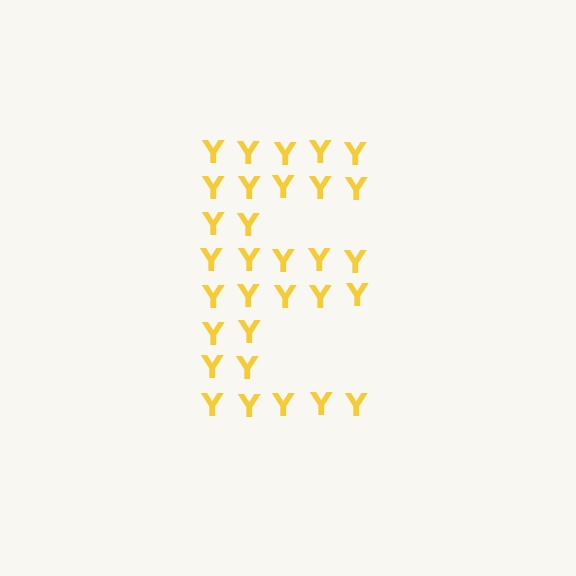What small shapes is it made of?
It is made of small letter Y's.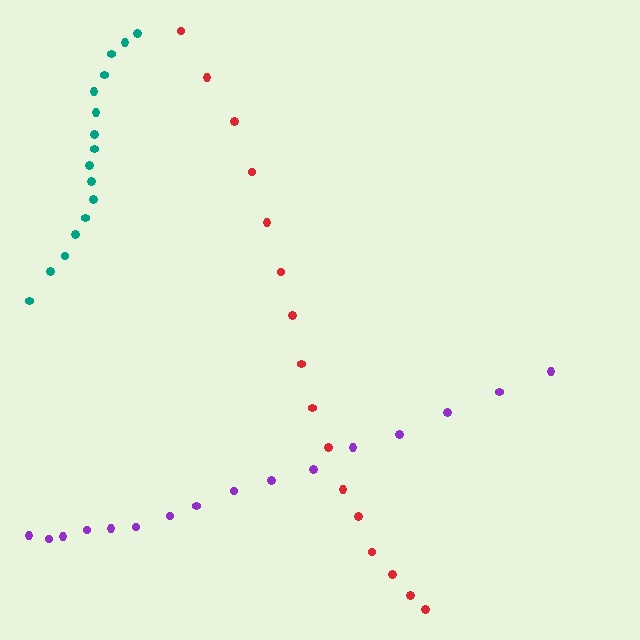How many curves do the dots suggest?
There are 3 distinct paths.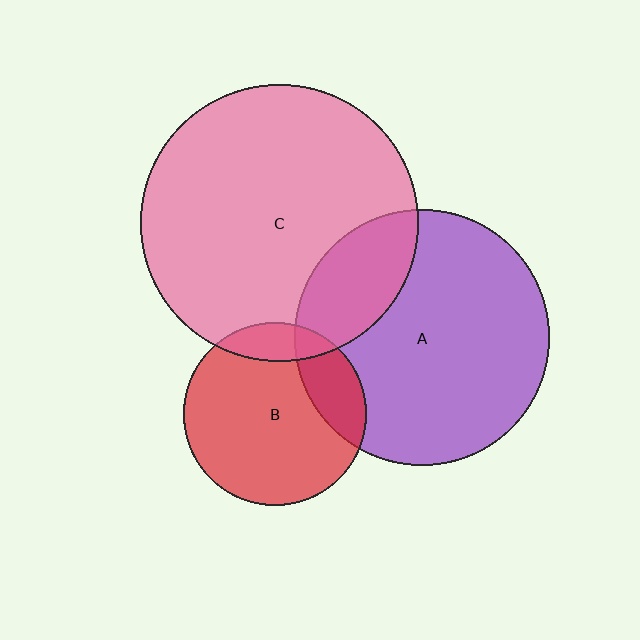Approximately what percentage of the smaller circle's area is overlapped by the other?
Approximately 20%.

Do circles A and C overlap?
Yes.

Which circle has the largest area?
Circle C (pink).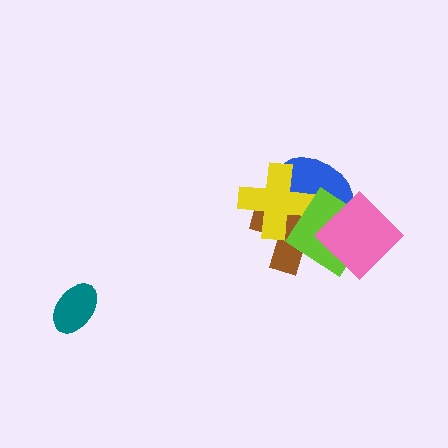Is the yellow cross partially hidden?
Yes, it is partially covered by another shape.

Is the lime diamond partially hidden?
Yes, it is partially covered by another shape.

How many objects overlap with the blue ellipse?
4 objects overlap with the blue ellipse.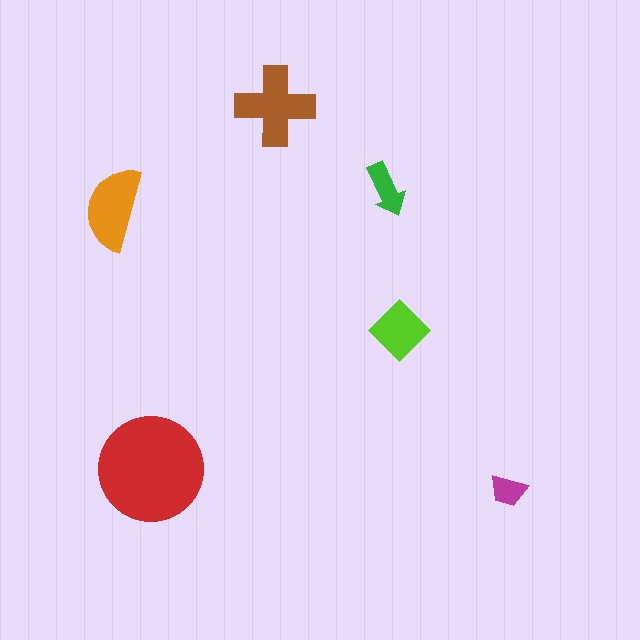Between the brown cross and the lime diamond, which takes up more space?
The brown cross.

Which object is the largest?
The red circle.